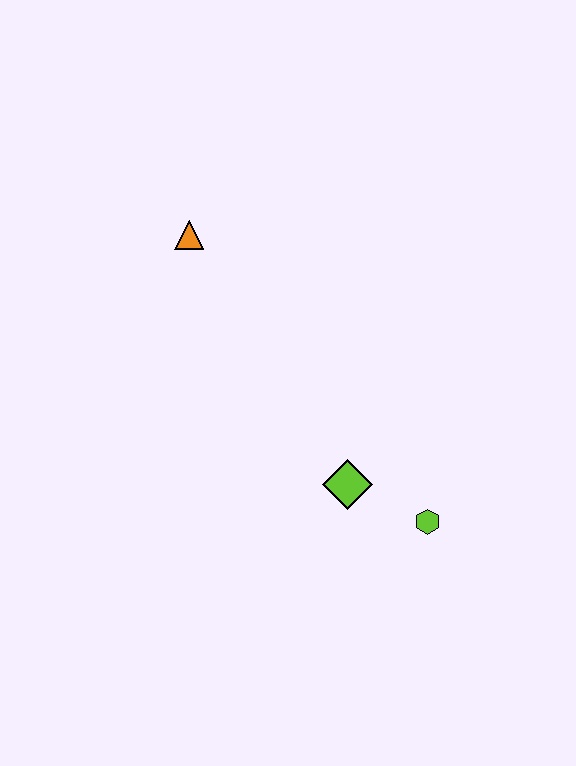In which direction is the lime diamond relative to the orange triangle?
The lime diamond is below the orange triangle.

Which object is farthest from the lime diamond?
The orange triangle is farthest from the lime diamond.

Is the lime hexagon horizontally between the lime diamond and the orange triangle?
No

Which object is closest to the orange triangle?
The lime diamond is closest to the orange triangle.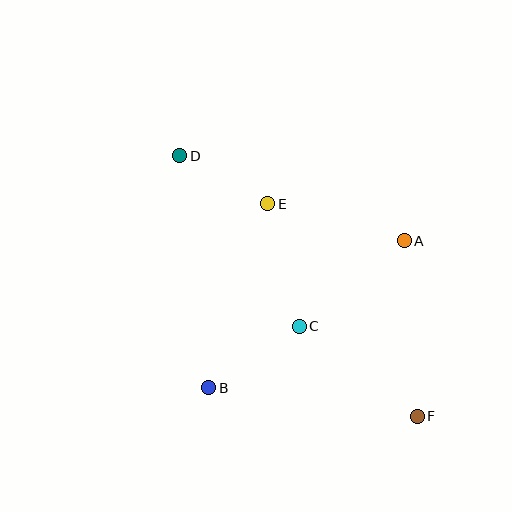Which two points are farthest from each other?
Points D and F are farthest from each other.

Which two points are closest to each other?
Points D and E are closest to each other.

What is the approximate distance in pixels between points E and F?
The distance between E and F is approximately 260 pixels.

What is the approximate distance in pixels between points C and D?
The distance between C and D is approximately 208 pixels.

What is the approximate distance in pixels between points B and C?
The distance between B and C is approximately 109 pixels.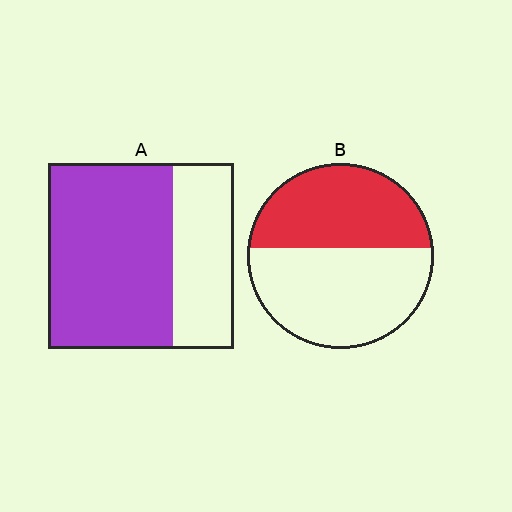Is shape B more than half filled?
No.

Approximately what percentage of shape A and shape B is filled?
A is approximately 65% and B is approximately 45%.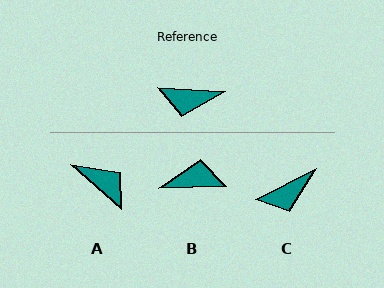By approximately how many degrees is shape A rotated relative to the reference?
Approximately 141 degrees counter-clockwise.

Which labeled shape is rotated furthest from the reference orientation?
B, about 175 degrees away.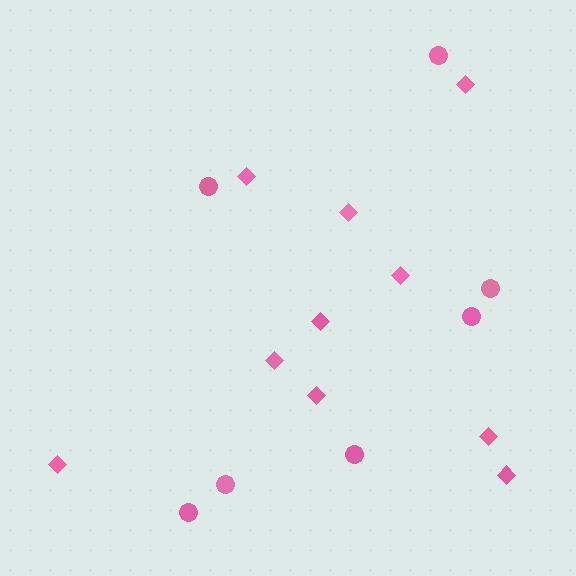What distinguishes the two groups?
There are 2 groups: one group of circles (7) and one group of diamonds (10).